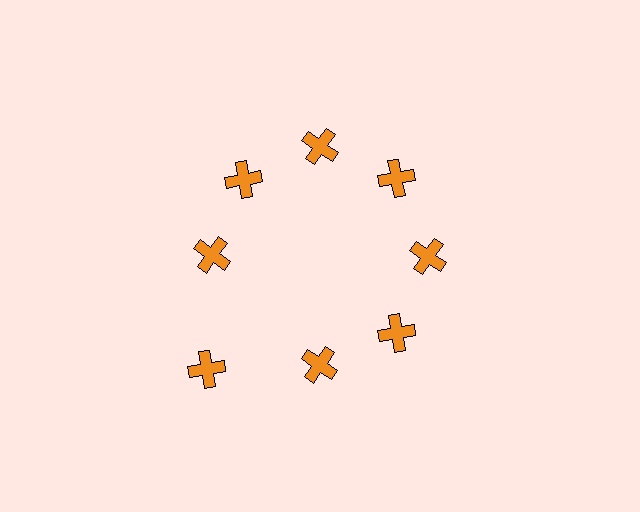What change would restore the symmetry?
The symmetry would be restored by moving it inward, back onto the ring so that all 8 crosses sit at equal angles and equal distance from the center.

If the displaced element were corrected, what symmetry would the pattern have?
It would have 8-fold rotational symmetry — the pattern would map onto itself every 45 degrees.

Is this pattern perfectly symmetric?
No. The 8 orange crosses are arranged in a ring, but one element near the 8 o'clock position is pushed outward from the center, breaking the 8-fold rotational symmetry.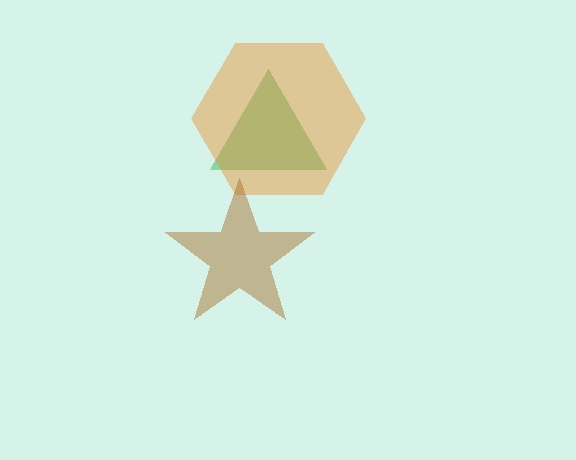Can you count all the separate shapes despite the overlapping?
Yes, there are 3 separate shapes.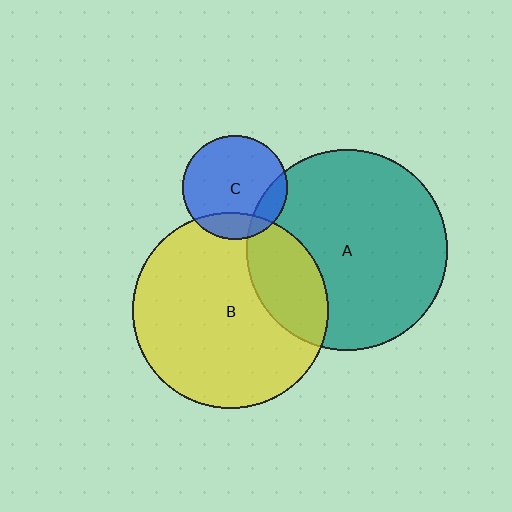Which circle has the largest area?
Circle A (teal).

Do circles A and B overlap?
Yes.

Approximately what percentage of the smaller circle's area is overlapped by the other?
Approximately 25%.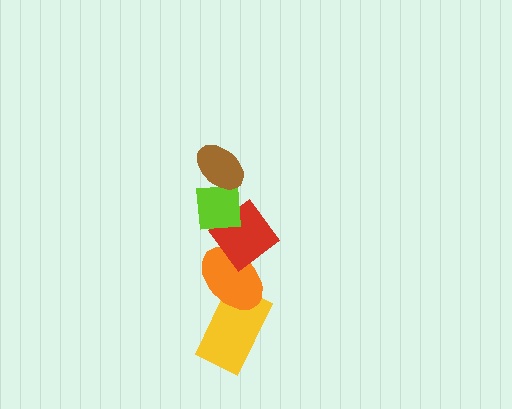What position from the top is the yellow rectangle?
The yellow rectangle is 5th from the top.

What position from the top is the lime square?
The lime square is 2nd from the top.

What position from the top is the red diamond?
The red diamond is 3rd from the top.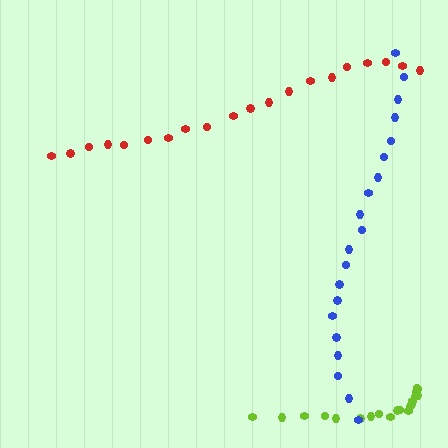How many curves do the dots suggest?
There are 3 distinct paths.